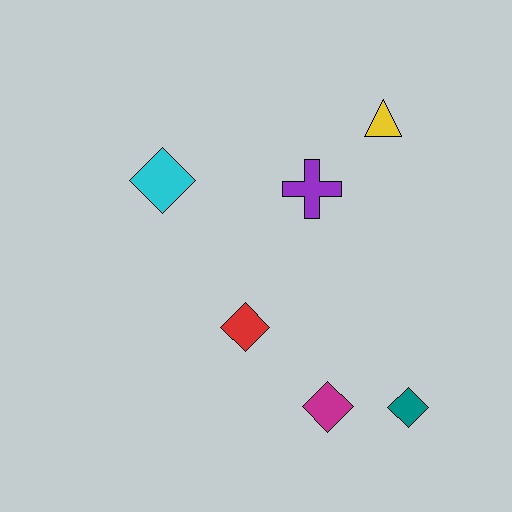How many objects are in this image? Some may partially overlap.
There are 6 objects.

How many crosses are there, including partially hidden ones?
There is 1 cross.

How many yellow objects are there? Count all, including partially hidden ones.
There is 1 yellow object.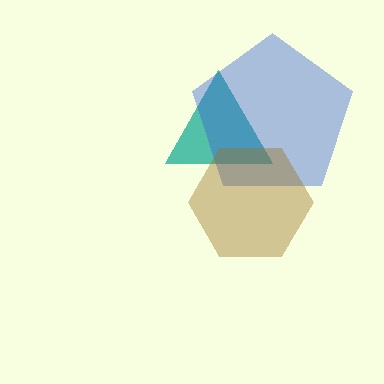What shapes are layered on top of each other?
The layered shapes are: a teal triangle, a blue pentagon, a brown hexagon.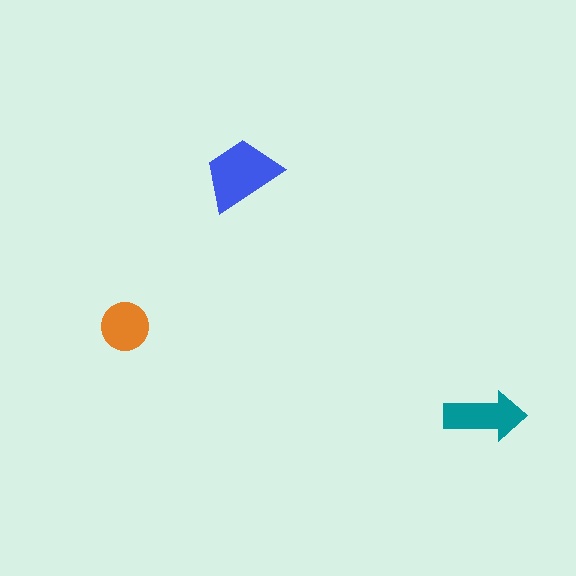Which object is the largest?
The blue trapezoid.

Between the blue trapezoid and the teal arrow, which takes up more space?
The blue trapezoid.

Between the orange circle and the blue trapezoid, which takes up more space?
The blue trapezoid.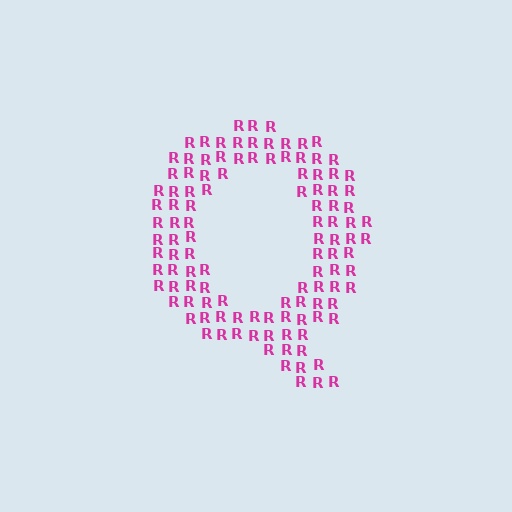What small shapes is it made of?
It is made of small letter R's.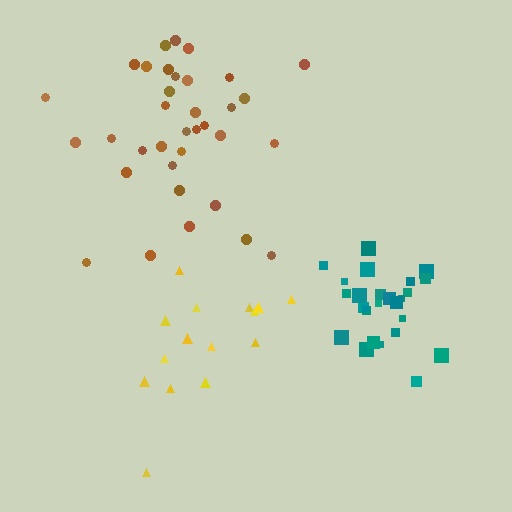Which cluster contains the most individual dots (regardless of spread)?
Brown (35).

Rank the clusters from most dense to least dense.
teal, brown, yellow.